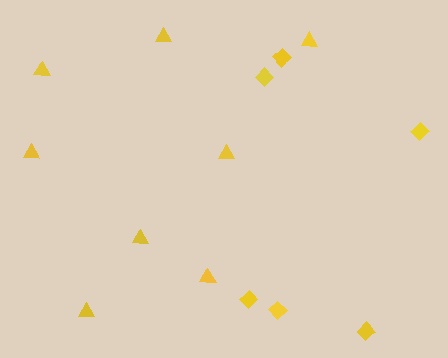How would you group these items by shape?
There are 2 groups: one group of triangles (8) and one group of diamonds (6).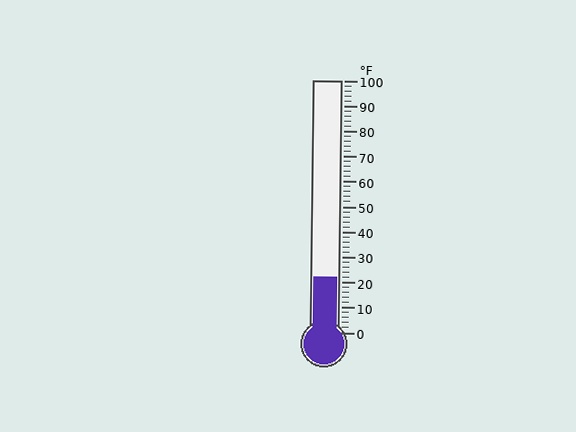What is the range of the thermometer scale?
The thermometer scale ranges from 0°F to 100°F.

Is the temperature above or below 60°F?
The temperature is below 60°F.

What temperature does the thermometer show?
The thermometer shows approximately 22°F.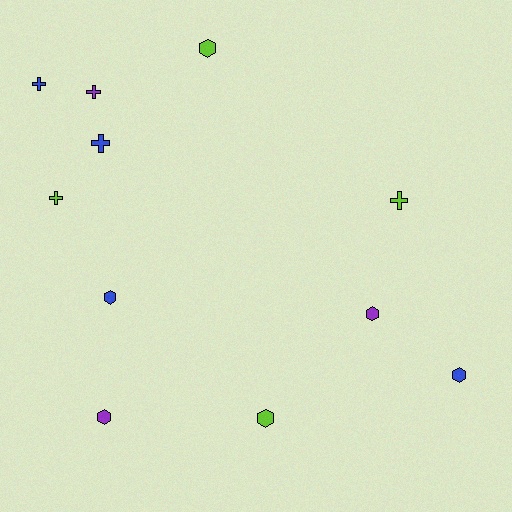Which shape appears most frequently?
Hexagon, with 6 objects.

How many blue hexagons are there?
There are 2 blue hexagons.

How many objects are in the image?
There are 11 objects.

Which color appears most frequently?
Blue, with 4 objects.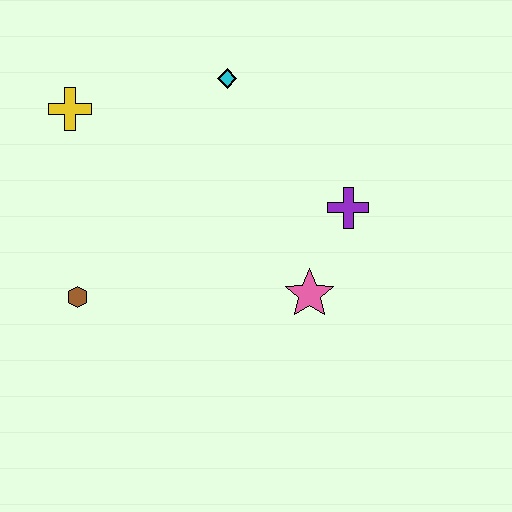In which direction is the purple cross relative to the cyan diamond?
The purple cross is below the cyan diamond.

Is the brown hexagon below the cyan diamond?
Yes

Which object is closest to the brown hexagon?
The yellow cross is closest to the brown hexagon.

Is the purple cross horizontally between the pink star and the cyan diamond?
No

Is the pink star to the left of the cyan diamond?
No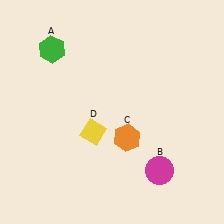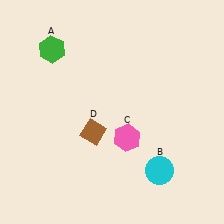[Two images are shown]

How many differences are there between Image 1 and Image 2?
There are 3 differences between the two images.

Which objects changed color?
B changed from magenta to cyan. C changed from orange to pink. D changed from yellow to brown.